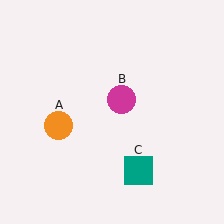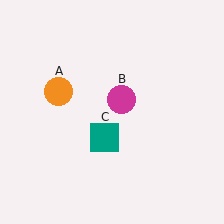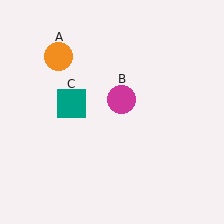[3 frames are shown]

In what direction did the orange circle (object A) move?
The orange circle (object A) moved up.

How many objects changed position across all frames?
2 objects changed position: orange circle (object A), teal square (object C).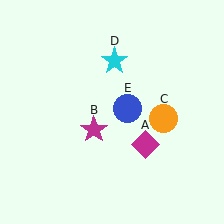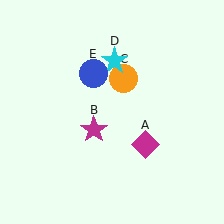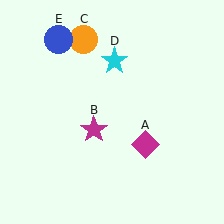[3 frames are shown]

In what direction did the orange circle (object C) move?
The orange circle (object C) moved up and to the left.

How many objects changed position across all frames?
2 objects changed position: orange circle (object C), blue circle (object E).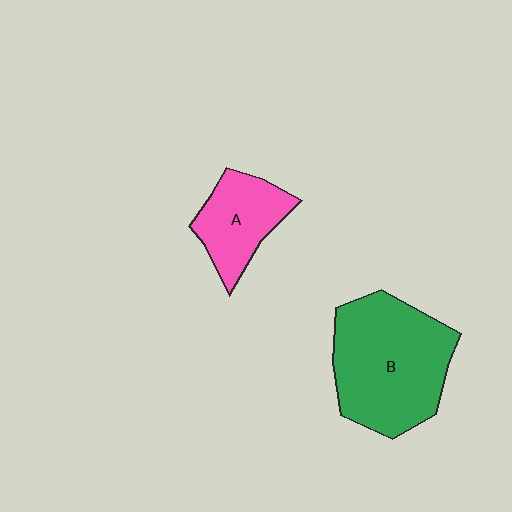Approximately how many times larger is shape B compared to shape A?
Approximately 2.0 times.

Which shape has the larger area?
Shape B (green).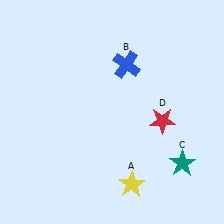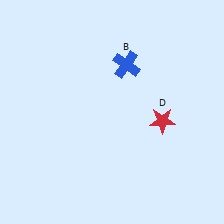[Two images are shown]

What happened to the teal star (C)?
The teal star (C) was removed in Image 2. It was in the bottom-right area of Image 1.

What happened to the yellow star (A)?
The yellow star (A) was removed in Image 2. It was in the bottom-right area of Image 1.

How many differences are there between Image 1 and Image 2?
There are 2 differences between the two images.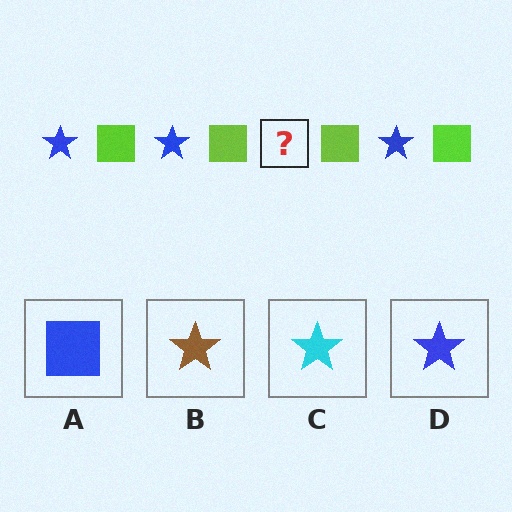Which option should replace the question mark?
Option D.